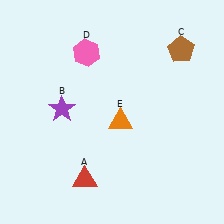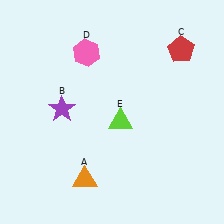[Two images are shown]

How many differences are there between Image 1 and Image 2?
There are 3 differences between the two images.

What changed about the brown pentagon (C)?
In Image 1, C is brown. In Image 2, it changed to red.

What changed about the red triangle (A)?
In Image 1, A is red. In Image 2, it changed to orange.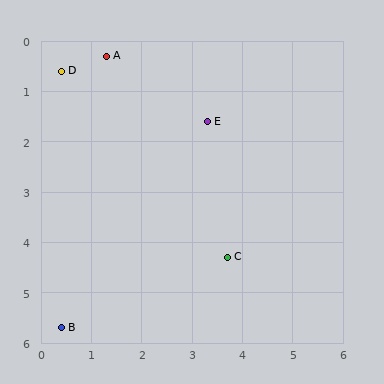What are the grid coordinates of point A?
Point A is at approximately (1.3, 0.3).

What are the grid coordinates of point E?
Point E is at approximately (3.3, 1.6).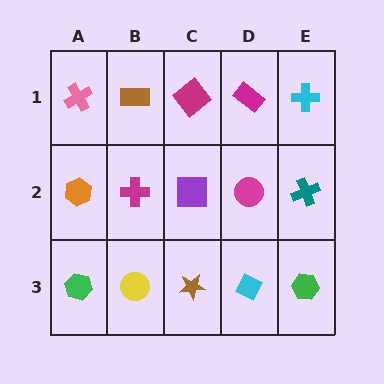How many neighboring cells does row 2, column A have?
3.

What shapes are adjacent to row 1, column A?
An orange hexagon (row 2, column A), a brown rectangle (row 1, column B).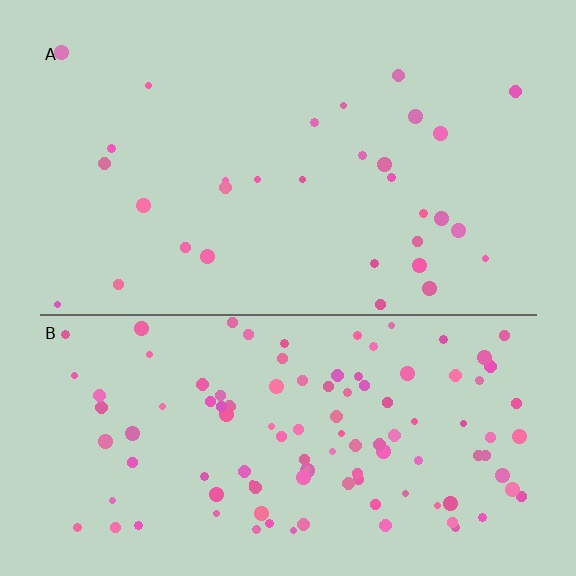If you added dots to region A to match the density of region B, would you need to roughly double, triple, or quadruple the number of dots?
Approximately quadruple.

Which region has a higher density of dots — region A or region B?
B (the bottom).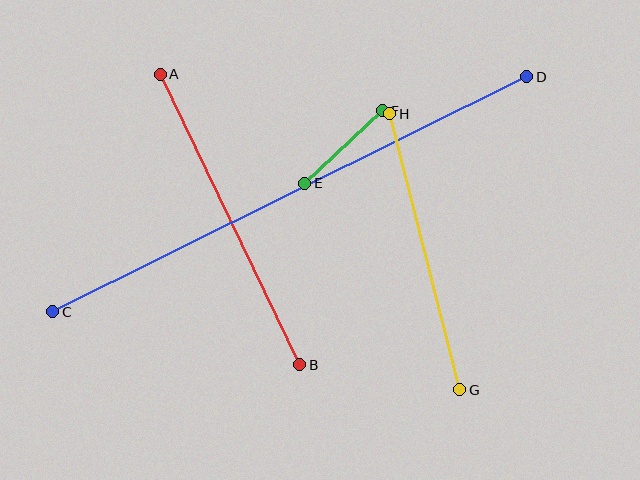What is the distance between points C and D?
The distance is approximately 529 pixels.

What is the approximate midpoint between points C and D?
The midpoint is at approximately (290, 194) pixels.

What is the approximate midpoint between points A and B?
The midpoint is at approximately (230, 219) pixels.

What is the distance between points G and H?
The distance is approximately 285 pixels.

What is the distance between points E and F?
The distance is approximately 106 pixels.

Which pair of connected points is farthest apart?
Points C and D are farthest apart.